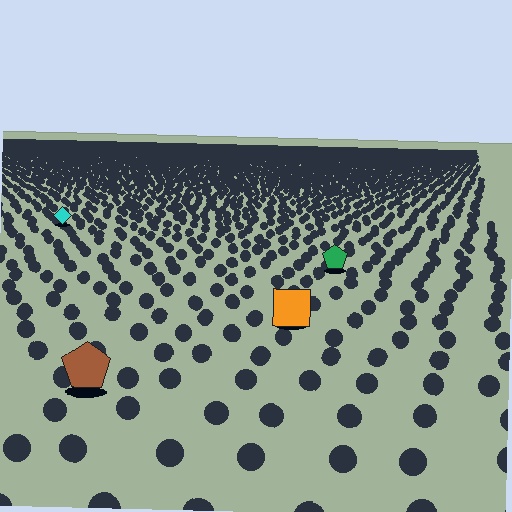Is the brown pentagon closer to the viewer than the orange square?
Yes. The brown pentagon is closer — you can tell from the texture gradient: the ground texture is coarser near it.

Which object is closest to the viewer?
The brown pentagon is closest. The texture marks near it are larger and more spread out.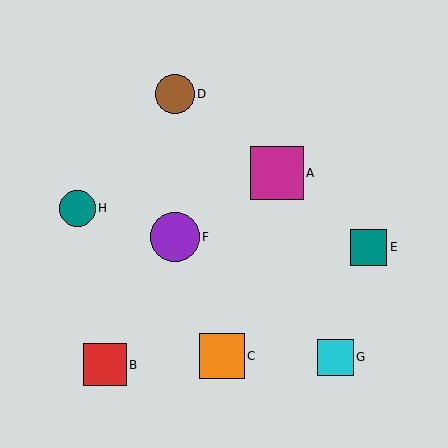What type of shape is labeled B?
Shape B is a red square.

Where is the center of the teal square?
The center of the teal square is at (369, 247).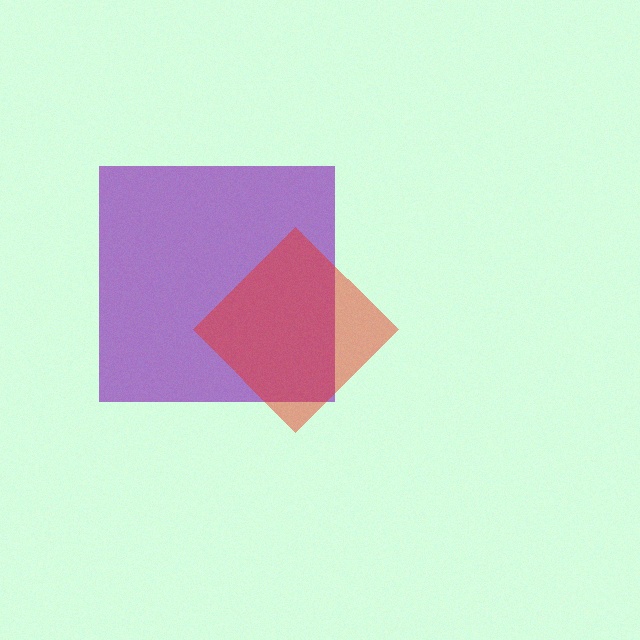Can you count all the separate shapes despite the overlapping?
Yes, there are 2 separate shapes.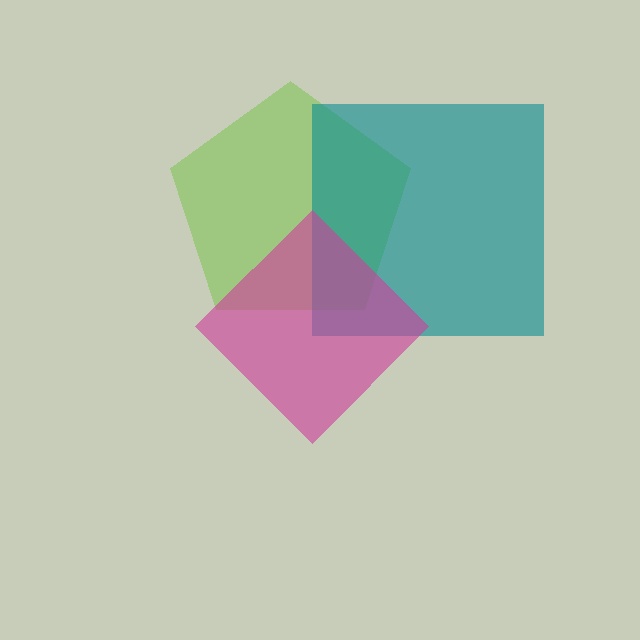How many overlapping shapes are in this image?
There are 3 overlapping shapes in the image.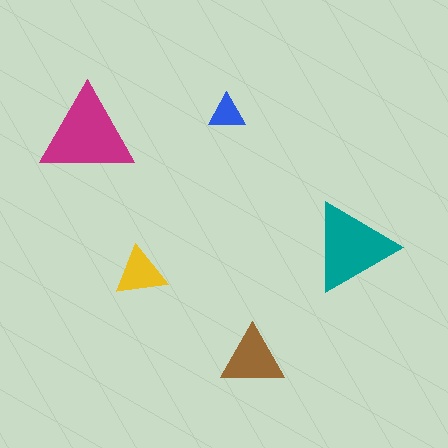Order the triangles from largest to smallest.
the magenta one, the teal one, the brown one, the yellow one, the blue one.